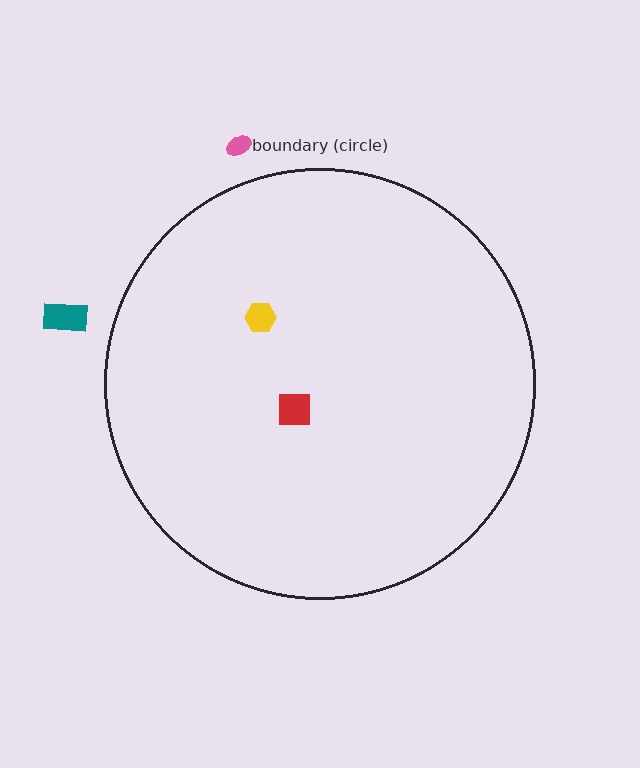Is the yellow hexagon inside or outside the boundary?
Inside.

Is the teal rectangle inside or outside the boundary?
Outside.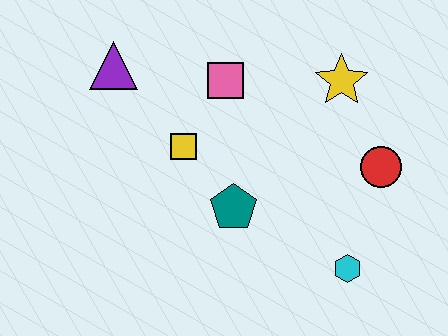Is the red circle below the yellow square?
Yes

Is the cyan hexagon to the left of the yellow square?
No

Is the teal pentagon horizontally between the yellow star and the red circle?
No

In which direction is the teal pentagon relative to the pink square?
The teal pentagon is below the pink square.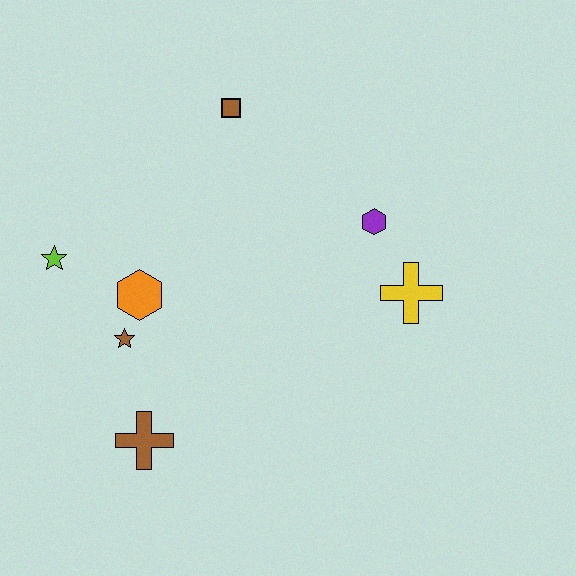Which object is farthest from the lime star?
The yellow cross is farthest from the lime star.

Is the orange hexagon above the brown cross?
Yes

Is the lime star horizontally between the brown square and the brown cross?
No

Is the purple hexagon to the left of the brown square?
No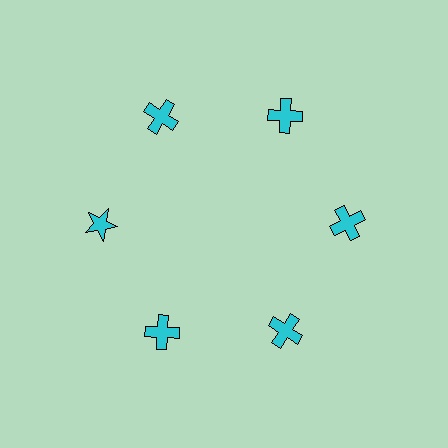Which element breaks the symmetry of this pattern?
The cyan star at roughly the 9 o'clock position breaks the symmetry. All other shapes are cyan crosses.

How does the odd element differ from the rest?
It has a different shape: star instead of cross.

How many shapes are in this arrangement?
There are 6 shapes arranged in a ring pattern.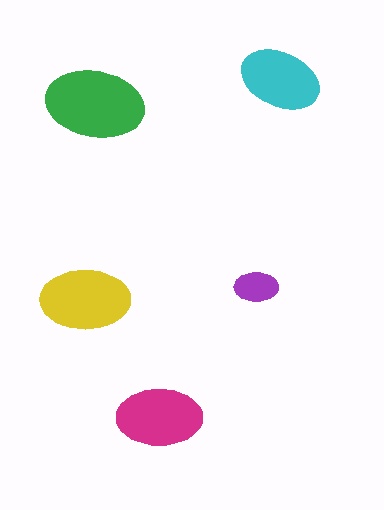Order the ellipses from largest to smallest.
the green one, the yellow one, the magenta one, the cyan one, the purple one.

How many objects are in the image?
There are 5 objects in the image.